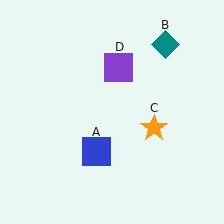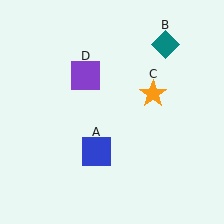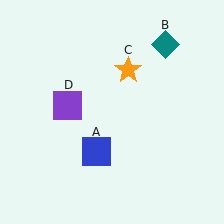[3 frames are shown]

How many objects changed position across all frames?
2 objects changed position: orange star (object C), purple square (object D).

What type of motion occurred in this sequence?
The orange star (object C), purple square (object D) rotated counterclockwise around the center of the scene.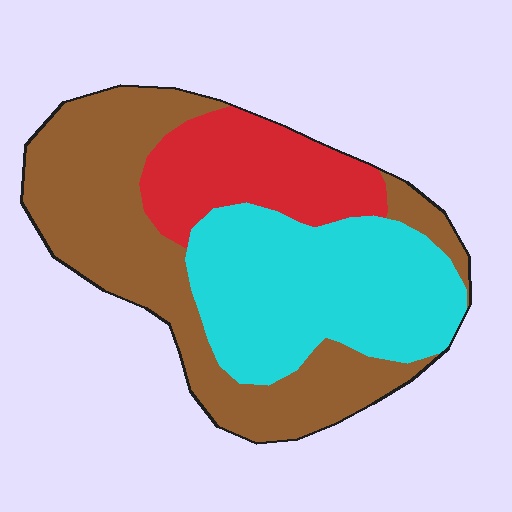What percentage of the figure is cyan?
Cyan covers 36% of the figure.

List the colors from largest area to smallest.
From largest to smallest: brown, cyan, red.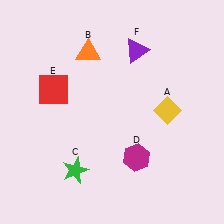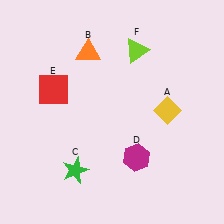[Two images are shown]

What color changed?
The triangle (F) changed from purple in Image 1 to lime in Image 2.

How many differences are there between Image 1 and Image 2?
There is 1 difference between the two images.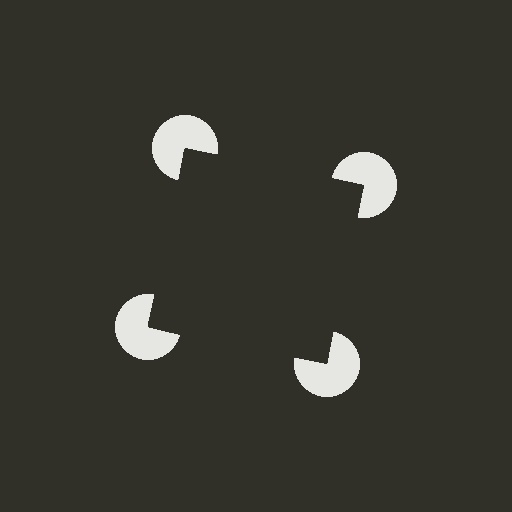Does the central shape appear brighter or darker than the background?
It typically appears slightly darker than the background, even though no actual brightness change is drawn.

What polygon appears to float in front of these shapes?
An illusory square — its edges are inferred from the aligned wedge cuts in the pac-man discs, not physically drawn.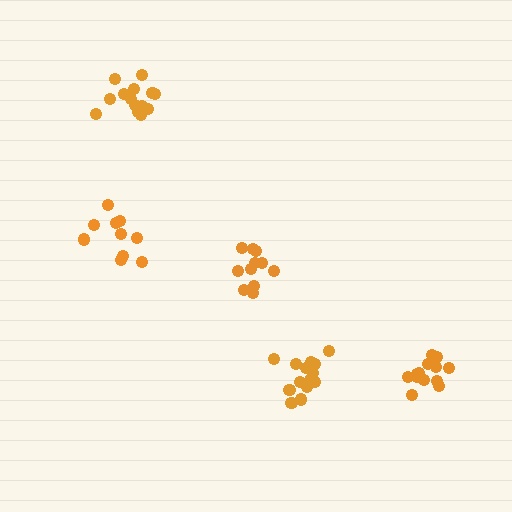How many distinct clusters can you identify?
There are 5 distinct clusters.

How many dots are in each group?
Group 1: 14 dots, Group 2: 11 dots, Group 3: 14 dots, Group 4: 10 dots, Group 5: 14 dots (63 total).